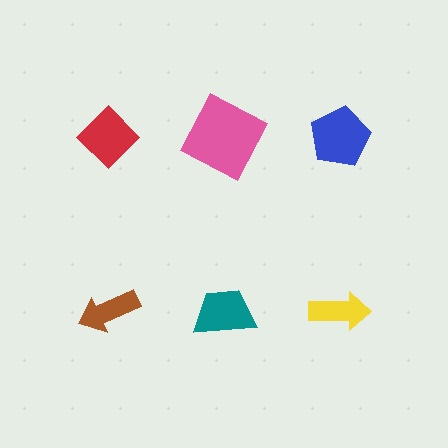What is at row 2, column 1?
A brown arrow.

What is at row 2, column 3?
A yellow arrow.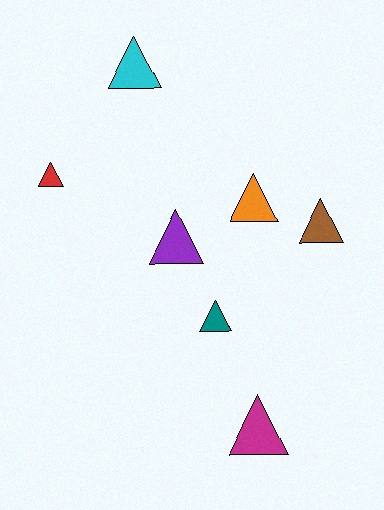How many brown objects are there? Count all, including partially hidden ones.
There is 1 brown object.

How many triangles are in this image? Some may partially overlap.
There are 7 triangles.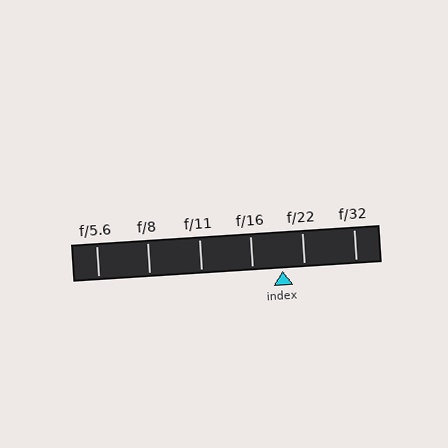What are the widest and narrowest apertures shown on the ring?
The widest aperture shown is f/5.6 and the narrowest is f/32.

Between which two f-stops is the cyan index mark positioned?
The index mark is between f/16 and f/22.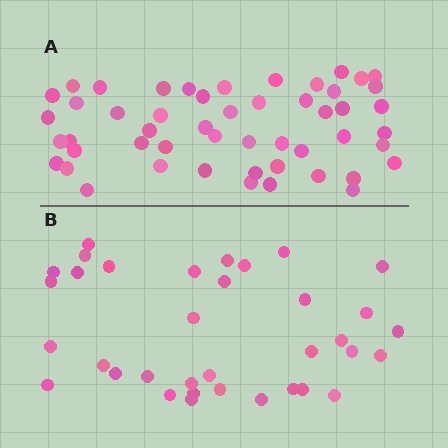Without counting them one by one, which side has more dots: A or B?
Region A (the top region) has more dots.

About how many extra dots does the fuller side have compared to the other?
Region A has approximately 15 more dots than region B.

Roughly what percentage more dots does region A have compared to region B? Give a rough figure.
About 45% more.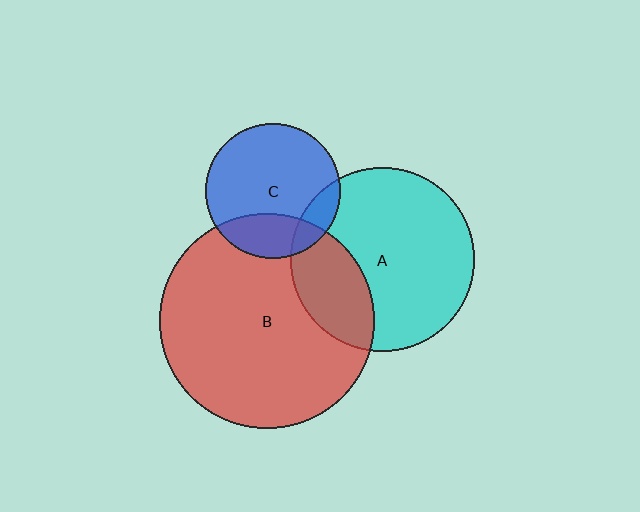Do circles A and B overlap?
Yes.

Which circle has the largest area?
Circle B (red).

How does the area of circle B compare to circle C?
Approximately 2.5 times.